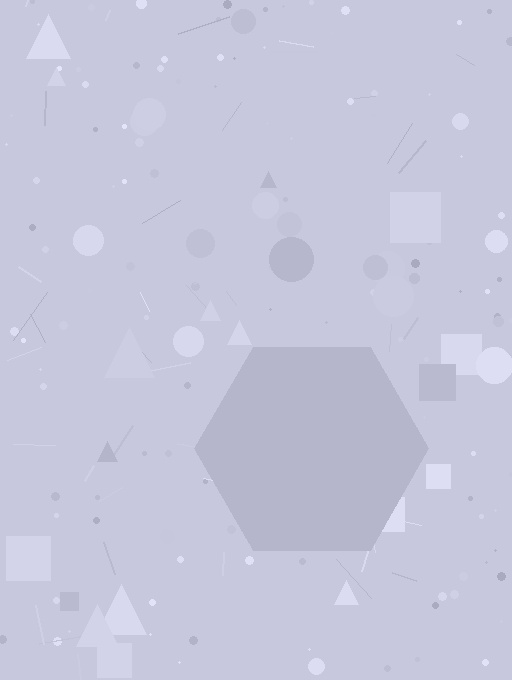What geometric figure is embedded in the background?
A hexagon is embedded in the background.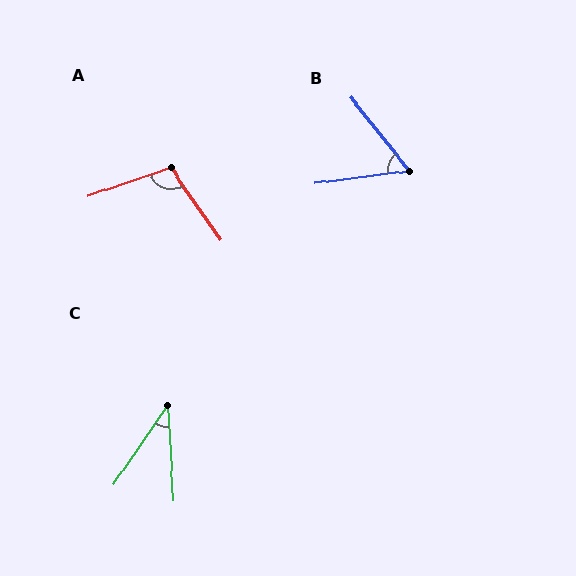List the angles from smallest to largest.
C (38°), B (59°), A (106°).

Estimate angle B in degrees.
Approximately 59 degrees.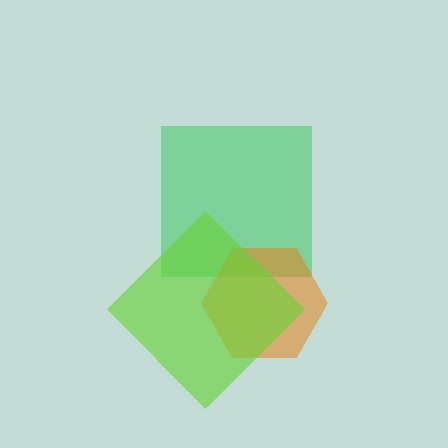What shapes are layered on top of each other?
The layered shapes are: a green square, an orange hexagon, a lime diamond.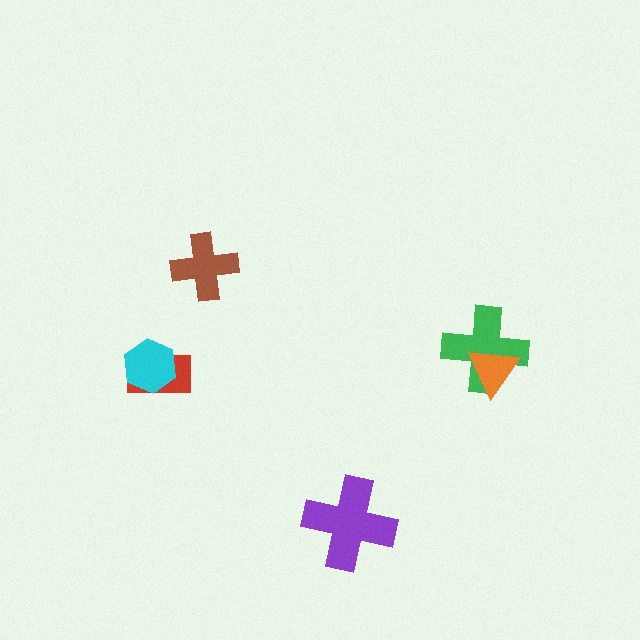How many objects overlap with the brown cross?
0 objects overlap with the brown cross.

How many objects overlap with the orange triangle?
1 object overlaps with the orange triangle.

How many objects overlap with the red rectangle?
1 object overlaps with the red rectangle.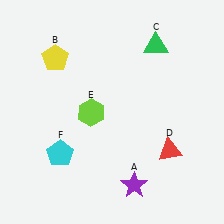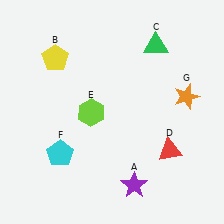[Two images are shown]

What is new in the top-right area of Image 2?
An orange star (G) was added in the top-right area of Image 2.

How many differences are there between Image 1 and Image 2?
There is 1 difference between the two images.